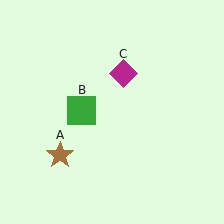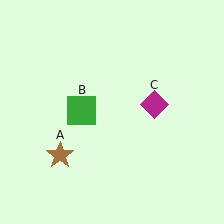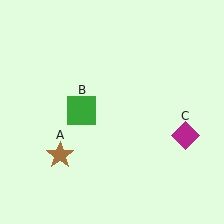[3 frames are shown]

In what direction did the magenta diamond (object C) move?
The magenta diamond (object C) moved down and to the right.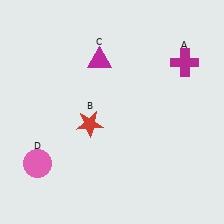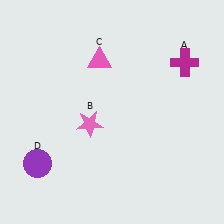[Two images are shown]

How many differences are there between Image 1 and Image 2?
There are 3 differences between the two images.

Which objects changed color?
B changed from red to pink. C changed from magenta to pink. D changed from pink to purple.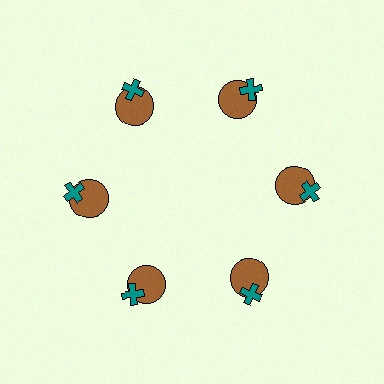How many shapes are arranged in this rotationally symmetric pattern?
There are 12 shapes, arranged in 6 groups of 2.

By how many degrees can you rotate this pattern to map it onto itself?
The pattern maps onto itself every 60 degrees of rotation.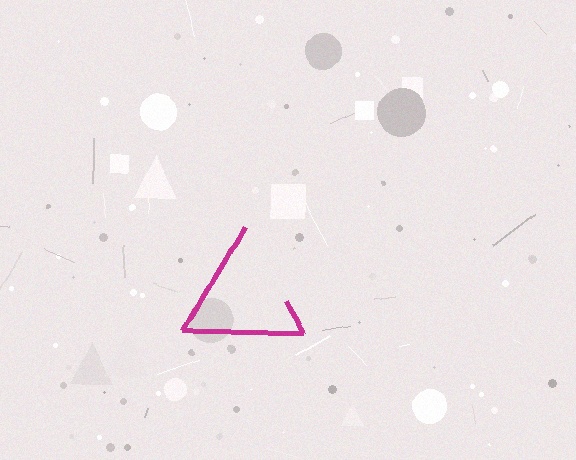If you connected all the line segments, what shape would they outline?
They would outline a triangle.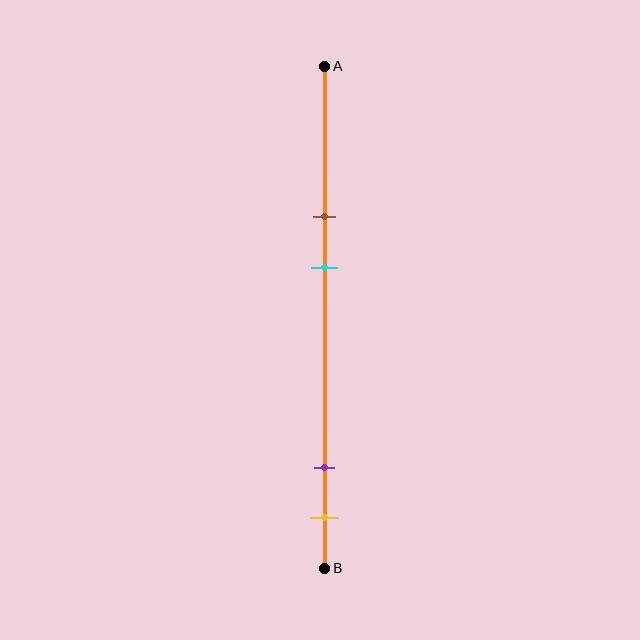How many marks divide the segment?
There are 4 marks dividing the segment.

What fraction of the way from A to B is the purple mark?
The purple mark is approximately 80% (0.8) of the way from A to B.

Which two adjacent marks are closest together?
The purple and yellow marks are the closest adjacent pair.